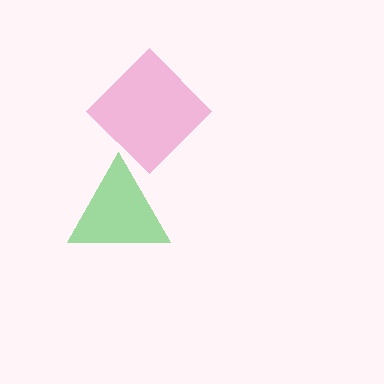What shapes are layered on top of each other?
The layered shapes are: a pink diamond, a green triangle.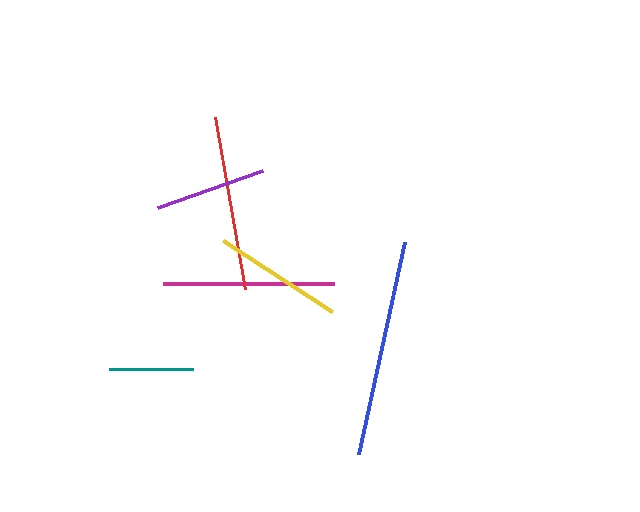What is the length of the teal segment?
The teal segment is approximately 83 pixels long.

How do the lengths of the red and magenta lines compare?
The red and magenta lines are approximately the same length.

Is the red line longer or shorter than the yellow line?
The red line is longer than the yellow line.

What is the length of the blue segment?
The blue segment is approximately 216 pixels long.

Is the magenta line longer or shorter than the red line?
The red line is longer than the magenta line.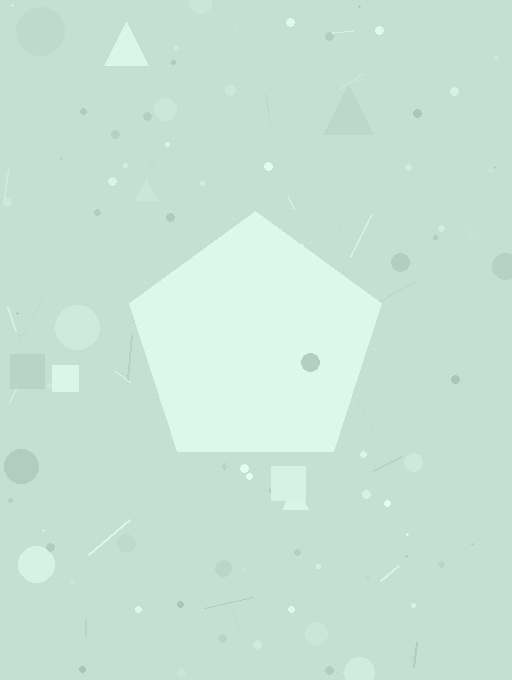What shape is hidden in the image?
A pentagon is hidden in the image.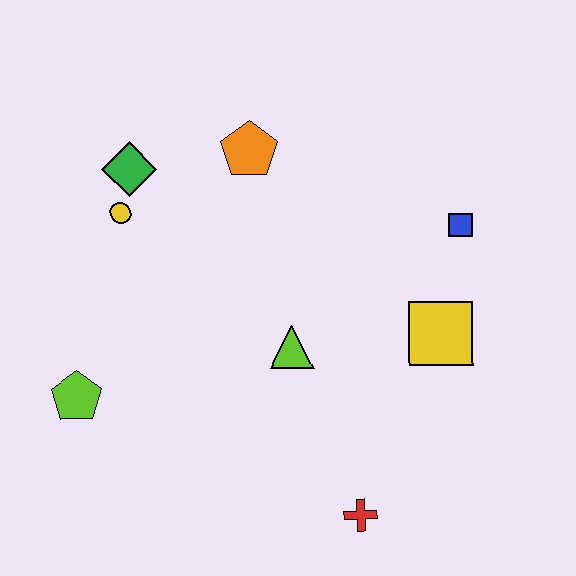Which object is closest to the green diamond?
The yellow circle is closest to the green diamond.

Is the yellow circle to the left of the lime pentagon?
No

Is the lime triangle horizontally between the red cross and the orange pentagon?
Yes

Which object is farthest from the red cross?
The green diamond is farthest from the red cross.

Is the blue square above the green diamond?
No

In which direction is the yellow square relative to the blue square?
The yellow square is below the blue square.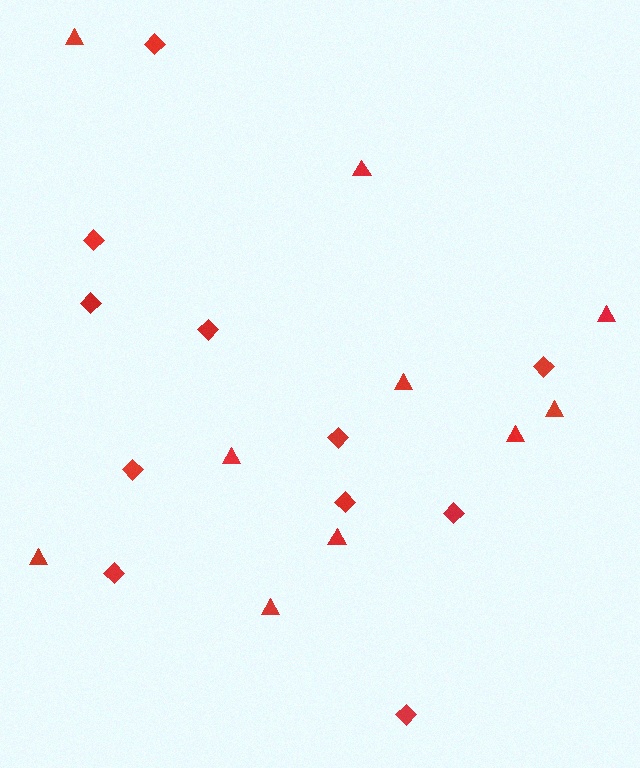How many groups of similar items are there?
There are 2 groups: one group of diamonds (11) and one group of triangles (10).